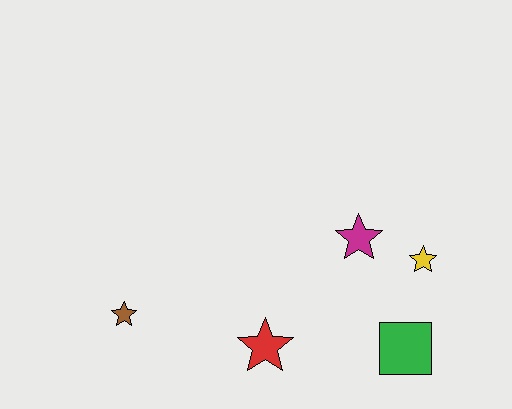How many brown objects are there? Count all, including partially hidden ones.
There is 1 brown object.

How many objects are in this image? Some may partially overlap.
There are 5 objects.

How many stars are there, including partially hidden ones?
There are 4 stars.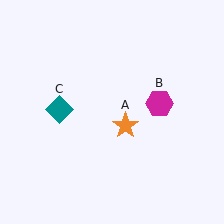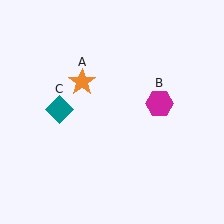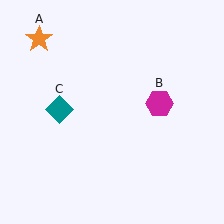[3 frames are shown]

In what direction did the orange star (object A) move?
The orange star (object A) moved up and to the left.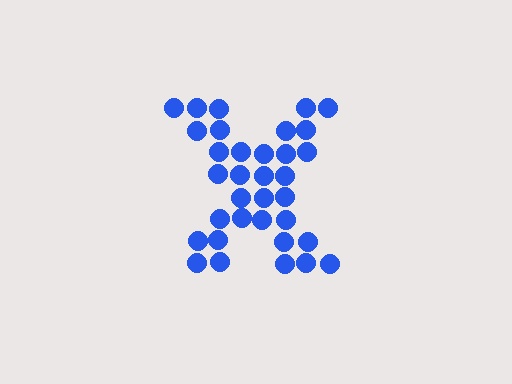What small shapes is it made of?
It is made of small circles.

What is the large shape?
The large shape is the letter X.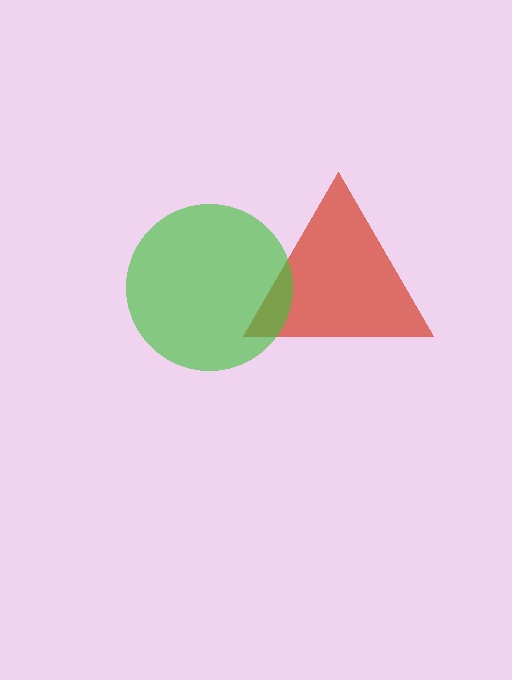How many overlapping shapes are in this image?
There are 2 overlapping shapes in the image.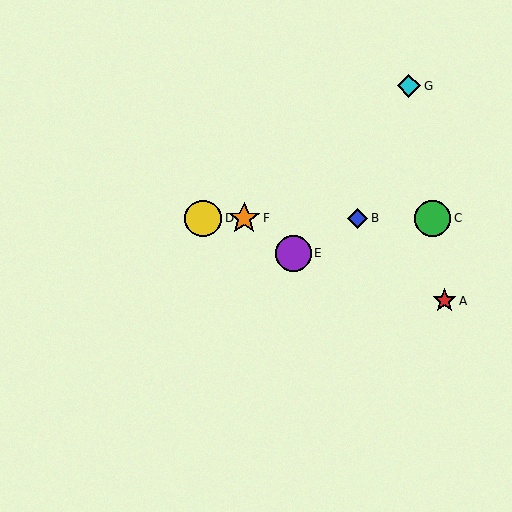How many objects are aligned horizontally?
4 objects (B, C, D, F) are aligned horizontally.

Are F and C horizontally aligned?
Yes, both are at y≈219.